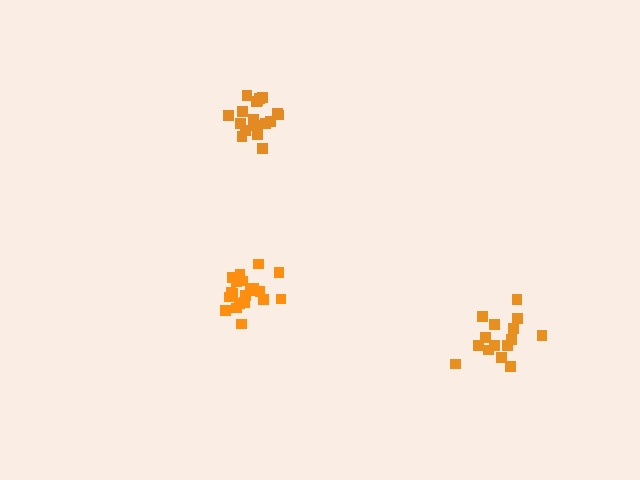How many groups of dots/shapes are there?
There are 3 groups.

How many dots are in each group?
Group 1: 20 dots, Group 2: 18 dots, Group 3: 15 dots (53 total).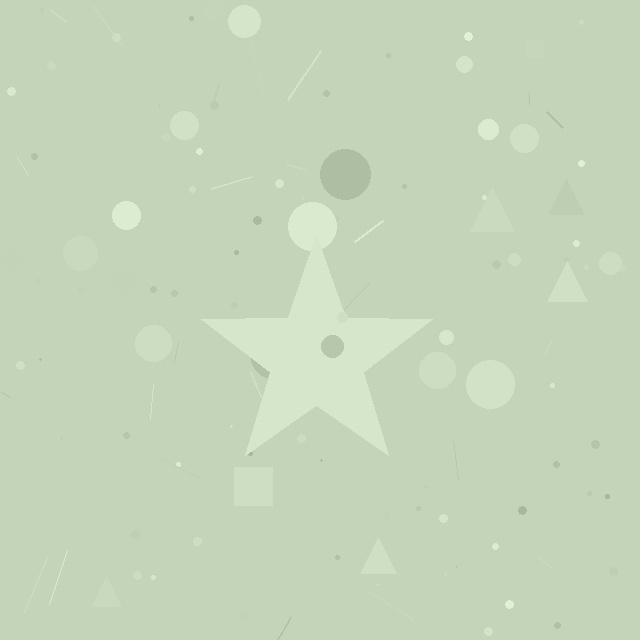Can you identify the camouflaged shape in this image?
The camouflaged shape is a star.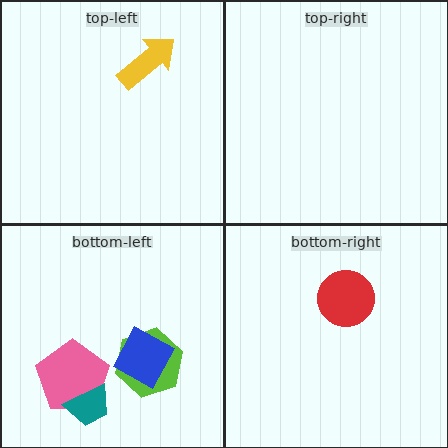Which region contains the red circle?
The bottom-right region.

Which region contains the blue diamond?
The bottom-left region.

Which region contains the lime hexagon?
The bottom-left region.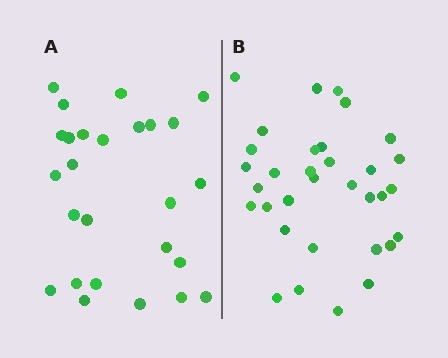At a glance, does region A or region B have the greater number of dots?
Region B (the right region) has more dots.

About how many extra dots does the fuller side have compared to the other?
Region B has roughly 8 or so more dots than region A.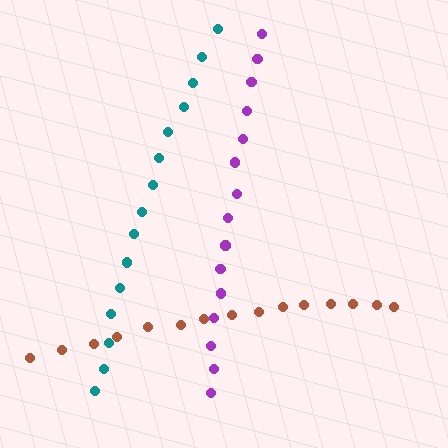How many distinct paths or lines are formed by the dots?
There are 3 distinct paths.